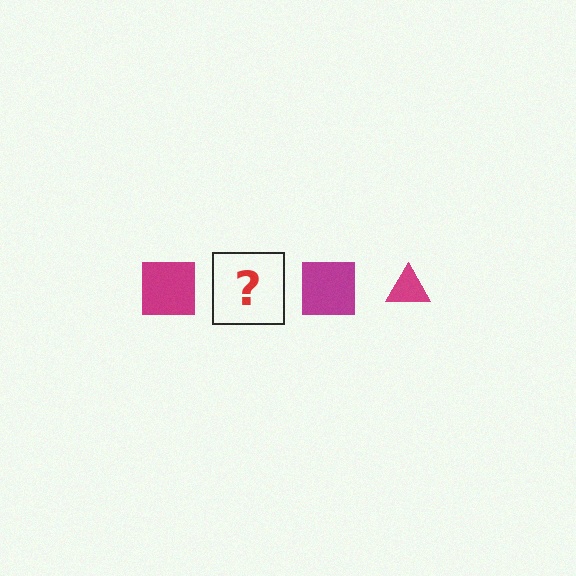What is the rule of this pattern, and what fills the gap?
The rule is that the pattern cycles through square, triangle shapes in magenta. The gap should be filled with a magenta triangle.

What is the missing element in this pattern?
The missing element is a magenta triangle.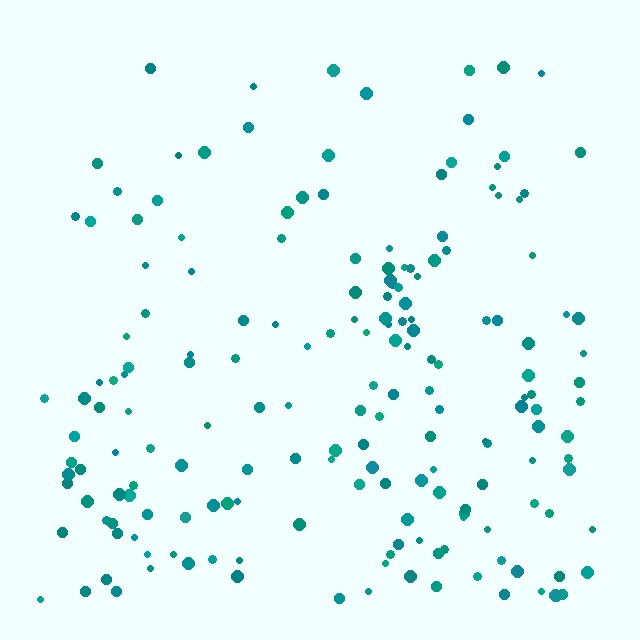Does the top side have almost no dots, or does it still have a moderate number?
Still a moderate number, just noticeably fewer than the bottom.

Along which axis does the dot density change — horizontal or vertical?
Vertical.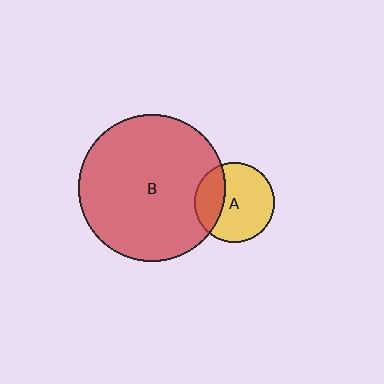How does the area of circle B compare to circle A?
Approximately 3.4 times.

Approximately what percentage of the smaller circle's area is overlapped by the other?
Approximately 30%.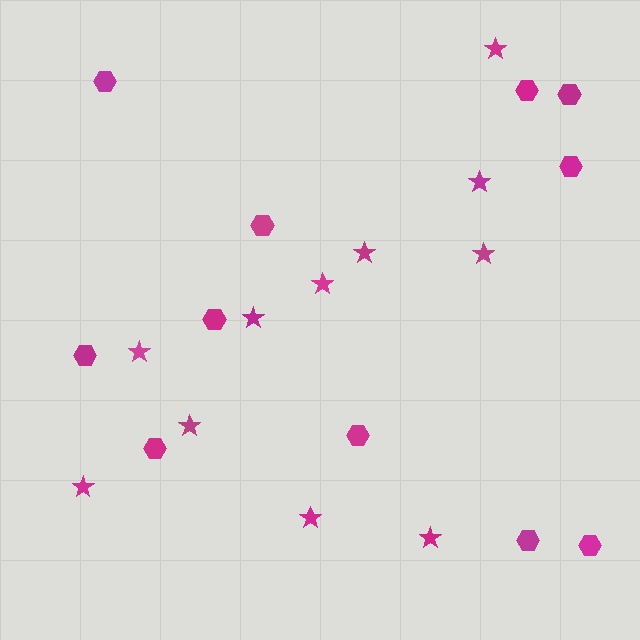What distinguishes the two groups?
There are 2 groups: one group of stars (11) and one group of hexagons (11).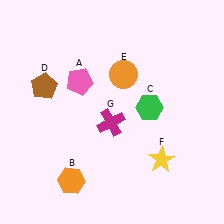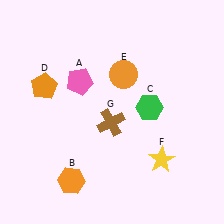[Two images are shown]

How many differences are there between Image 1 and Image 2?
There are 2 differences between the two images.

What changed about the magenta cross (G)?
In Image 1, G is magenta. In Image 2, it changed to brown.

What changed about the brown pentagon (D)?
In Image 1, D is brown. In Image 2, it changed to orange.